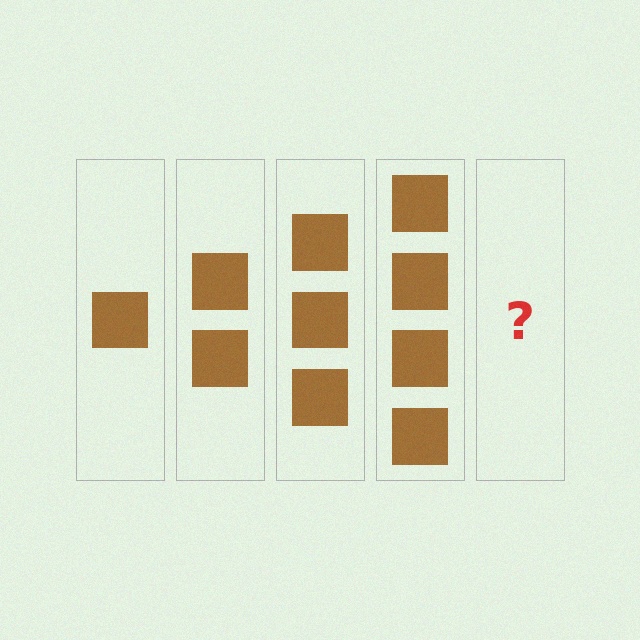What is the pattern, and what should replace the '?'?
The pattern is that each step adds one more square. The '?' should be 5 squares.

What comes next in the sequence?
The next element should be 5 squares.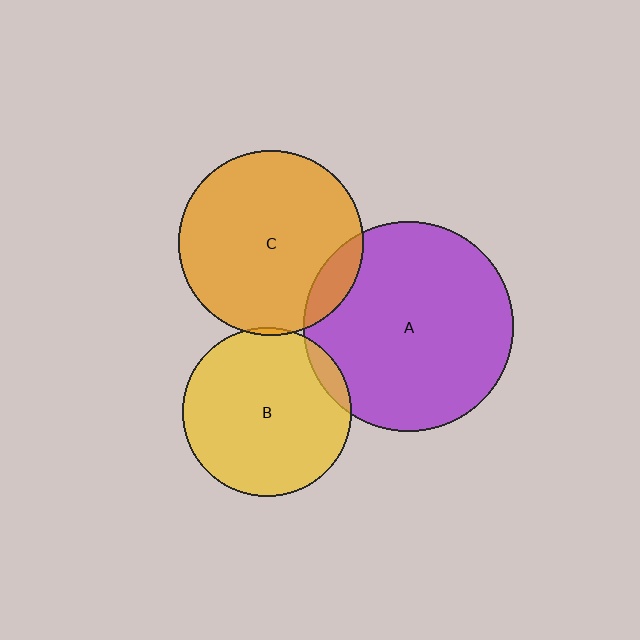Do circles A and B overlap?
Yes.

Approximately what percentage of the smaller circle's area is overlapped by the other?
Approximately 5%.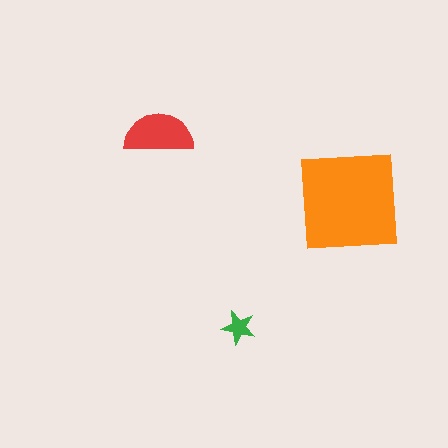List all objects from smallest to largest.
The green star, the red semicircle, the orange square.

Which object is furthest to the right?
The orange square is rightmost.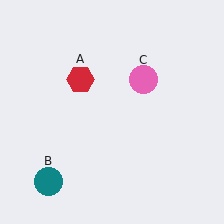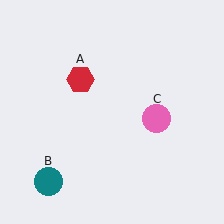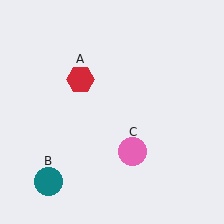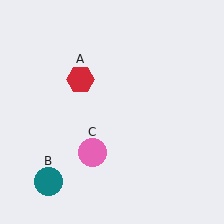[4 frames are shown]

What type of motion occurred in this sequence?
The pink circle (object C) rotated clockwise around the center of the scene.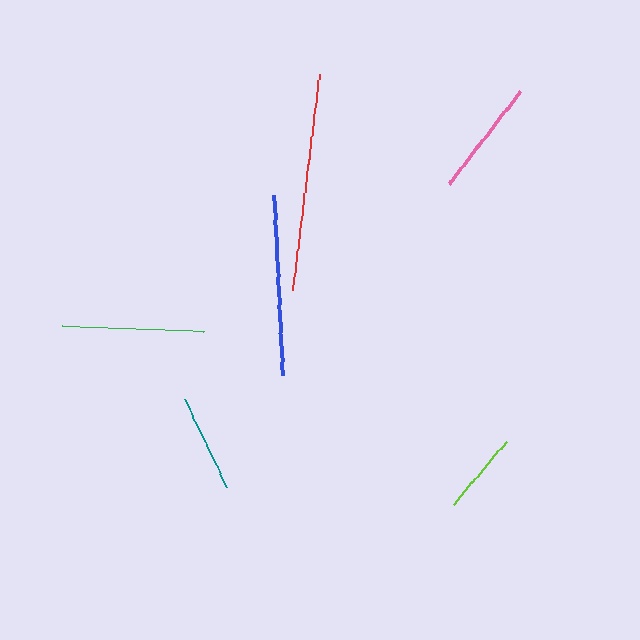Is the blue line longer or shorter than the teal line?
The blue line is longer than the teal line.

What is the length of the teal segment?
The teal segment is approximately 97 pixels long.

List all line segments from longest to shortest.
From longest to shortest: red, blue, green, pink, teal, lime.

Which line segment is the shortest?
The lime line is the shortest at approximately 82 pixels.